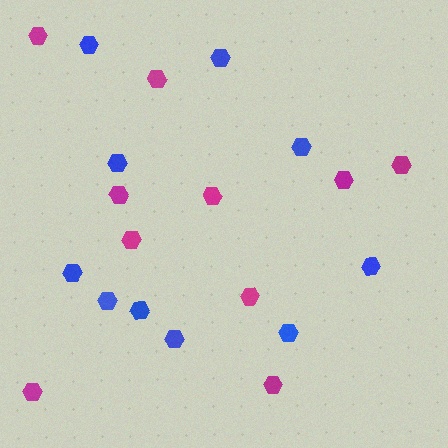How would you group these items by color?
There are 2 groups: one group of magenta hexagons (10) and one group of blue hexagons (10).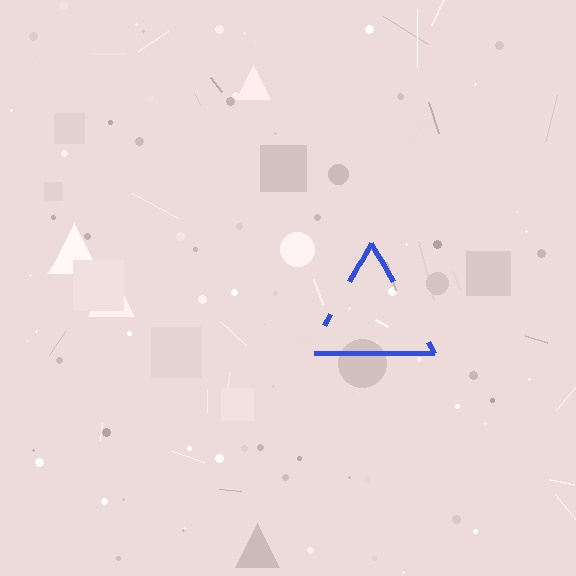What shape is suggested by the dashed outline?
The dashed outline suggests a triangle.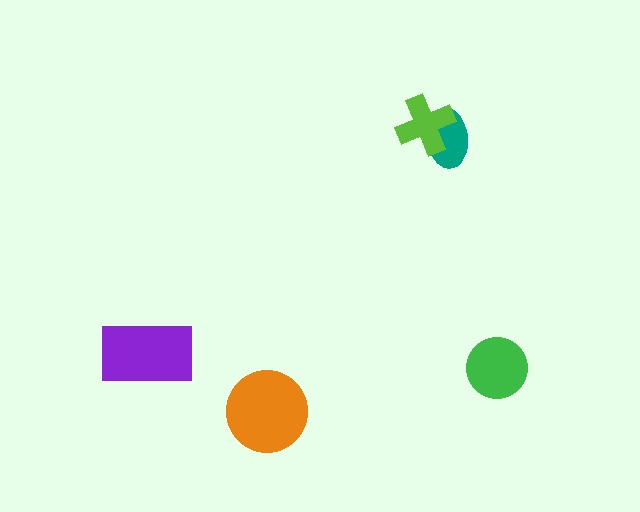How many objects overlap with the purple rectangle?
0 objects overlap with the purple rectangle.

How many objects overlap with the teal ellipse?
1 object overlaps with the teal ellipse.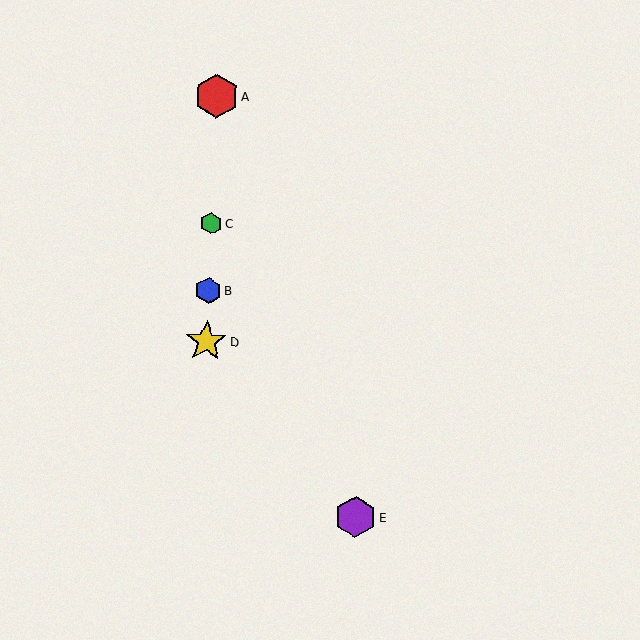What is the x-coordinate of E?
Object E is at x≈355.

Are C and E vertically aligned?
No, C is at x≈211 and E is at x≈355.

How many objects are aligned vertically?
4 objects (A, B, C, D) are aligned vertically.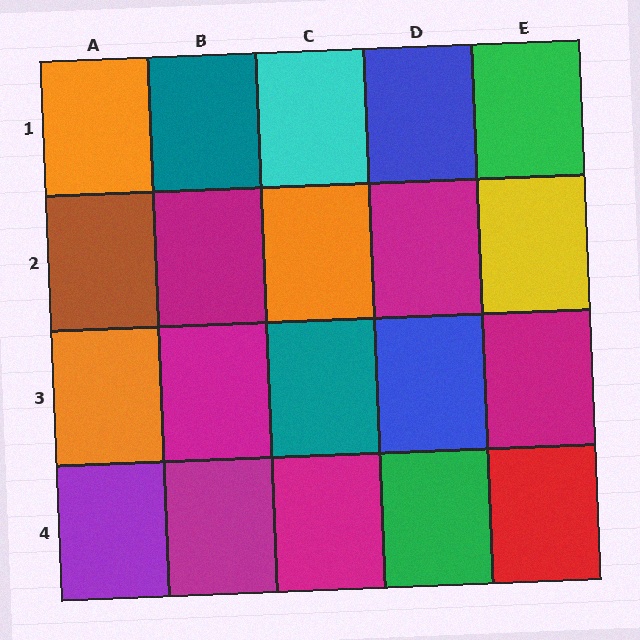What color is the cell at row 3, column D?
Blue.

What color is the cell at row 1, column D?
Blue.